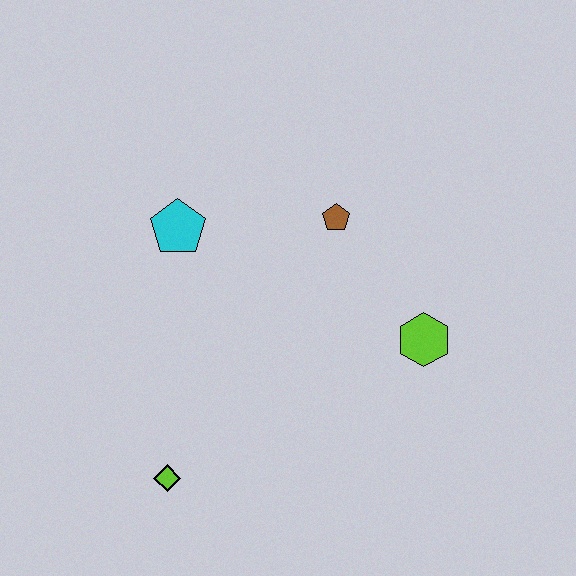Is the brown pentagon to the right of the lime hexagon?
No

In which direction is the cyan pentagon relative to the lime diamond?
The cyan pentagon is above the lime diamond.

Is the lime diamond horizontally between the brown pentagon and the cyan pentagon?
No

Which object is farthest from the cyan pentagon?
The lime hexagon is farthest from the cyan pentagon.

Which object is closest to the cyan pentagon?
The brown pentagon is closest to the cyan pentagon.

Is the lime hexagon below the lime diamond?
No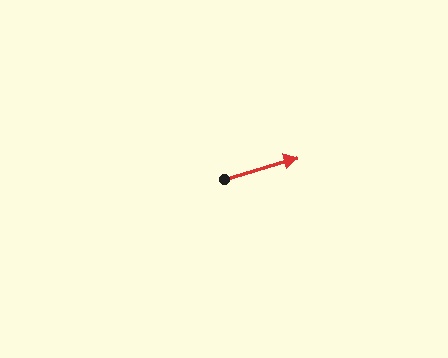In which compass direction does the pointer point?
East.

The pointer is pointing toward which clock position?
Roughly 2 o'clock.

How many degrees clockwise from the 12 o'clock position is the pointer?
Approximately 74 degrees.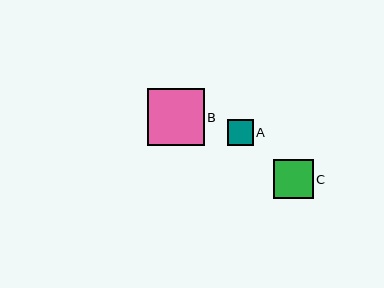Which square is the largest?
Square B is the largest with a size of approximately 57 pixels.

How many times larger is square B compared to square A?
Square B is approximately 2.2 times the size of square A.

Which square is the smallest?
Square A is the smallest with a size of approximately 26 pixels.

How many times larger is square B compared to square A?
Square B is approximately 2.2 times the size of square A.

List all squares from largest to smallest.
From largest to smallest: B, C, A.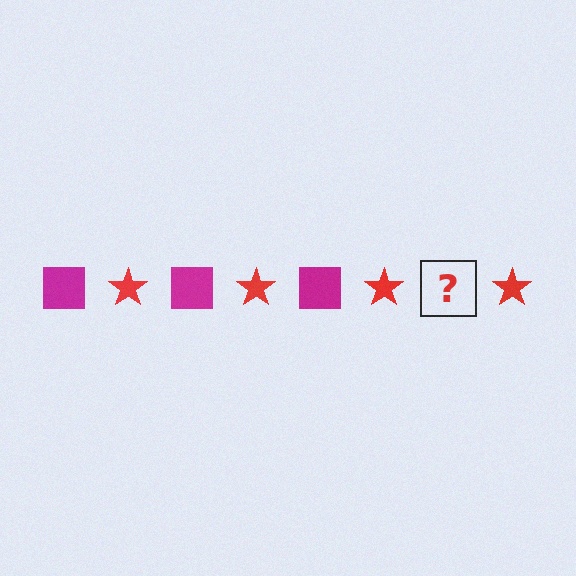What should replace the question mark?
The question mark should be replaced with a magenta square.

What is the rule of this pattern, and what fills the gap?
The rule is that the pattern alternates between magenta square and red star. The gap should be filled with a magenta square.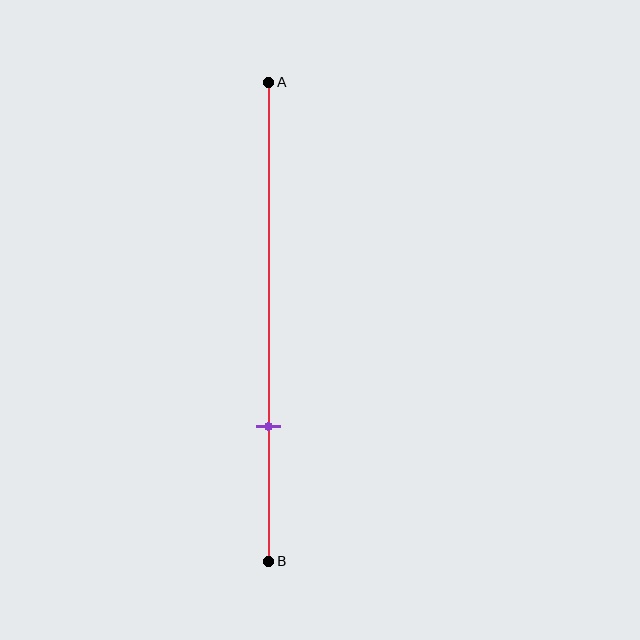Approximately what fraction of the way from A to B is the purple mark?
The purple mark is approximately 70% of the way from A to B.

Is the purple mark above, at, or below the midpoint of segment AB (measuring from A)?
The purple mark is below the midpoint of segment AB.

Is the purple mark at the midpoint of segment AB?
No, the mark is at about 70% from A, not at the 50% midpoint.